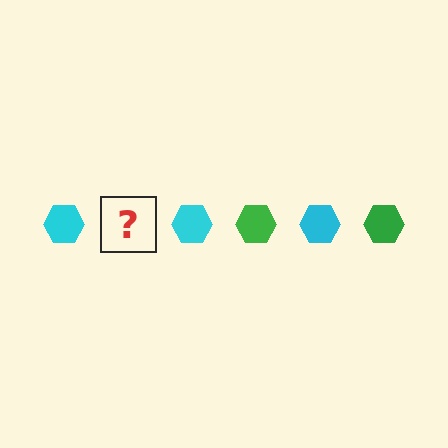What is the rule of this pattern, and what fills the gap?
The rule is that the pattern cycles through cyan, green hexagons. The gap should be filled with a green hexagon.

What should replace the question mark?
The question mark should be replaced with a green hexagon.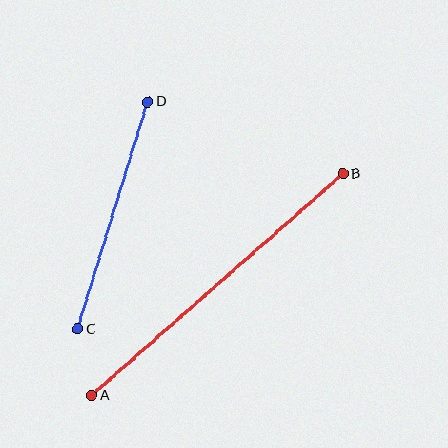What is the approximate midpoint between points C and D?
The midpoint is at approximately (113, 215) pixels.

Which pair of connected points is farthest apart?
Points A and B are farthest apart.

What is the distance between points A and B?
The distance is approximately 335 pixels.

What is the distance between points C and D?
The distance is approximately 238 pixels.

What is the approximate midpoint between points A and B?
The midpoint is at approximately (218, 285) pixels.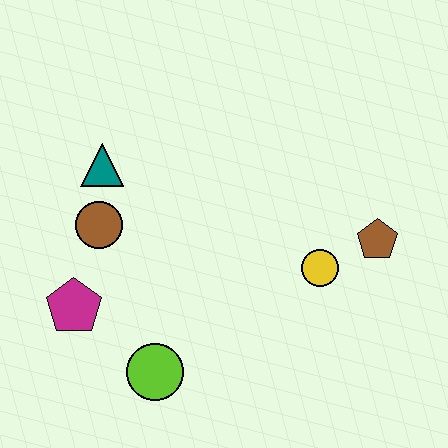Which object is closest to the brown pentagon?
The yellow circle is closest to the brown pentagon.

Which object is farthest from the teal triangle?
The brown pentagon is farthest from the teal triangle.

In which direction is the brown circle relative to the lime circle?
The brown circle is above the lime circle.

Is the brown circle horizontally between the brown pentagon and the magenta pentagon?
Yes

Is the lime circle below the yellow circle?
Yes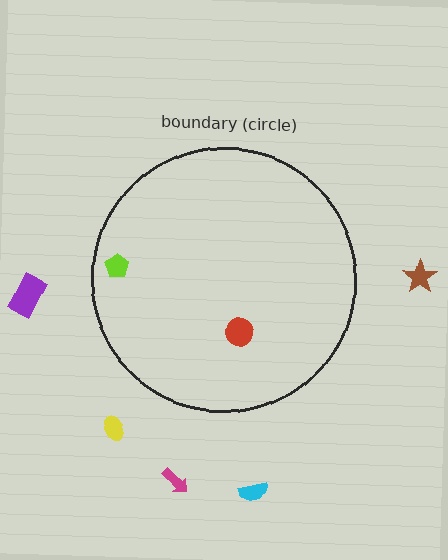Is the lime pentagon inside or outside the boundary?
Inside.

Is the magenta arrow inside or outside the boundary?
Outside.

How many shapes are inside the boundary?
2 inside, 5 outside.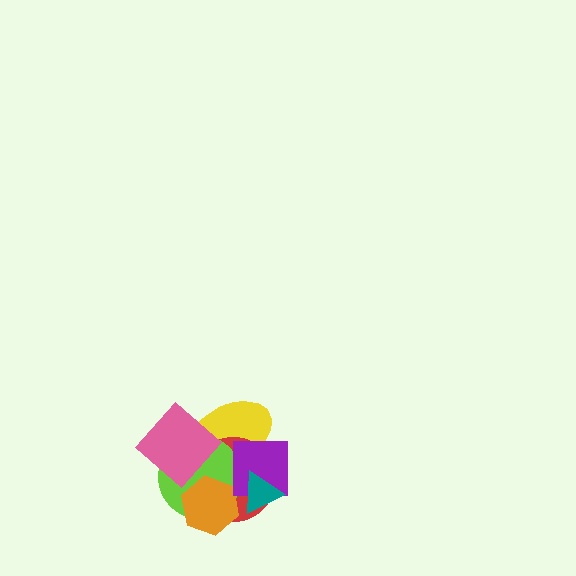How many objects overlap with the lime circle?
5 objects overlap with the lime circle.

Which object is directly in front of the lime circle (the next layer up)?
The orange hexagon is directly in front of the lime circle.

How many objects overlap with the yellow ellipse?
4 objects overlap with the yellow ellipse.